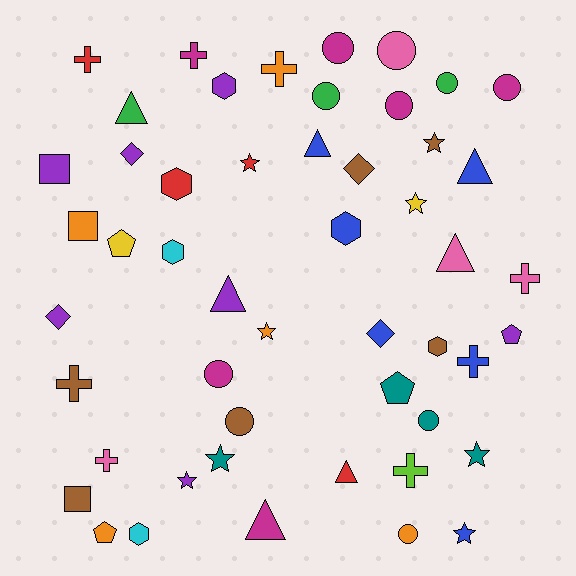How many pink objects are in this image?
There are 4 pink objects.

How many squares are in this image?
There are 3 squares.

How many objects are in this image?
There are 50 objects.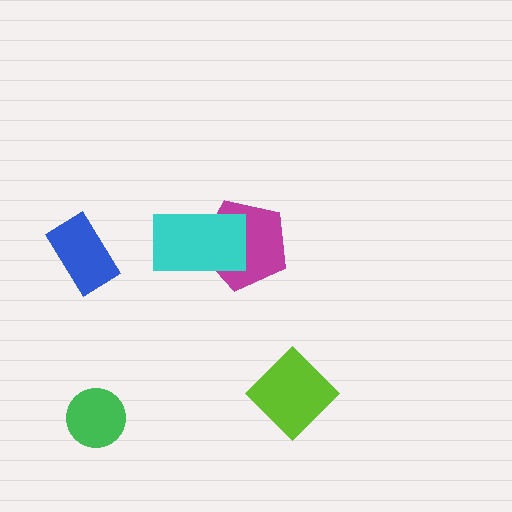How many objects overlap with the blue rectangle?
0 objects overlap with the blue rectangle.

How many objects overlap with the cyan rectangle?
1 object overlaps with the cyan rectangle.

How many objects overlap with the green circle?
0 objects overlap with the green circle.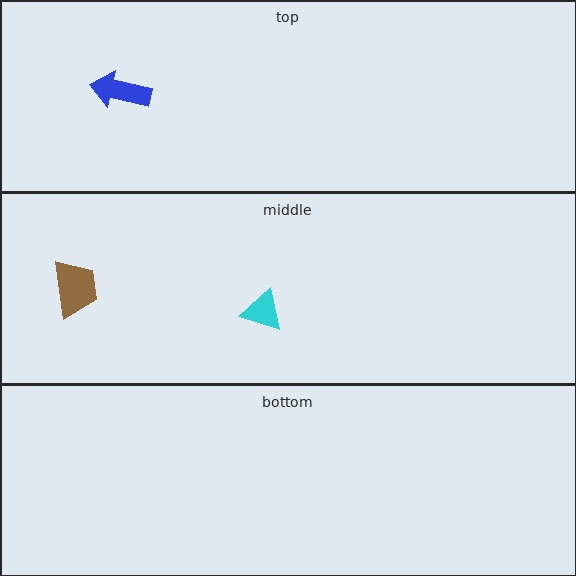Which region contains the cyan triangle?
The middle region.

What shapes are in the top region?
The blue arrow.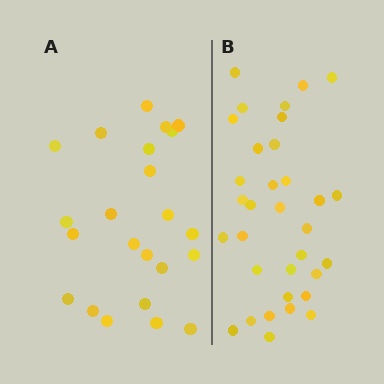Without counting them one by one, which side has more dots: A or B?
Region B (the right region) has more dots.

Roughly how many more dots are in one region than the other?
Region B has roughly 10 or so more dots than region A.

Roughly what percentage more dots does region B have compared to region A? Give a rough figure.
About 45% more.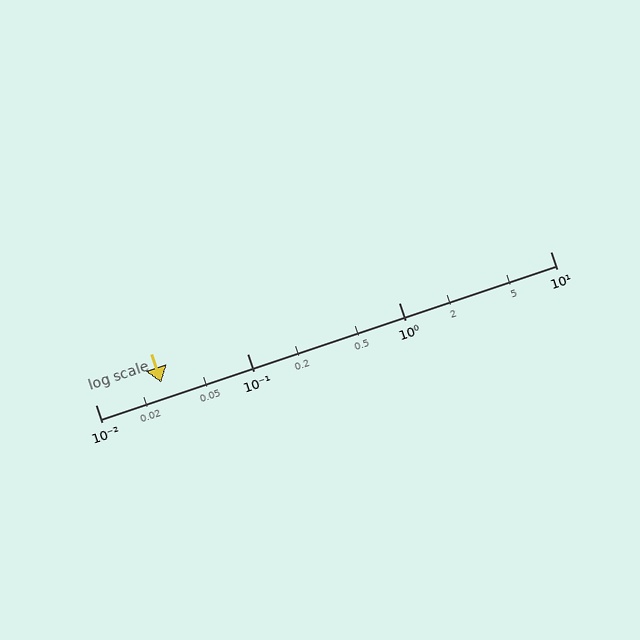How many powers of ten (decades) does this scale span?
The scale spans 3 decades, from 0.01 to 10.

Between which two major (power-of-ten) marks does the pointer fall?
The pointer is between 0.01 and 0.1.